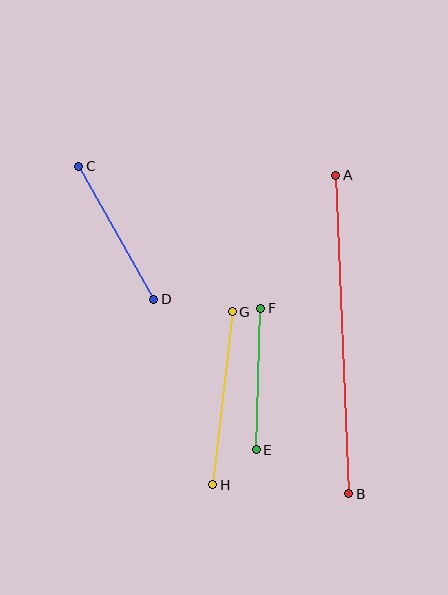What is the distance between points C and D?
The distance is approximately 152 pixels.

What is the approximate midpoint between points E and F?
The midpoint is at approximately (259, 379) pixels.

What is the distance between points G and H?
The distance is approximately 174 pixels.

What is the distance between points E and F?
The distance is approximately 141 pixels.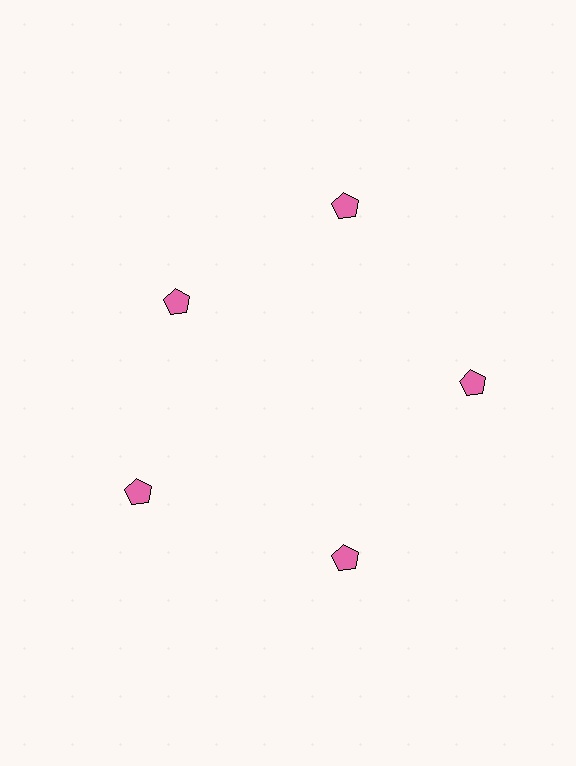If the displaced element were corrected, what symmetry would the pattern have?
It would have 5-fold rotational symmetry — the pattern would map onto itself every 72 degrees.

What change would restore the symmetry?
The symmetry would be restored by moving it outward, back onto the ring so that all 5 pentagons sit at equal angles and equal distance from the center.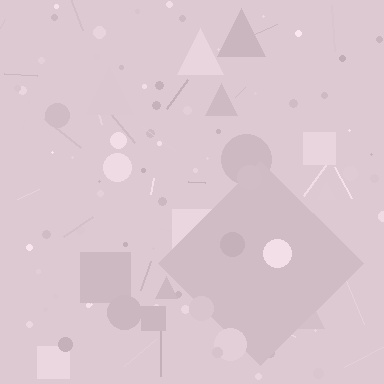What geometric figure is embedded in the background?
A diamond is embedded in the background.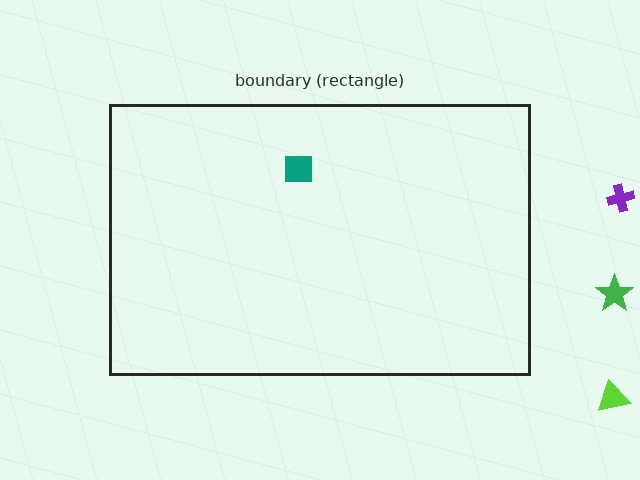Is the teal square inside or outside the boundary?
Inside.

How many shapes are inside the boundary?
1 inside, 3 outside.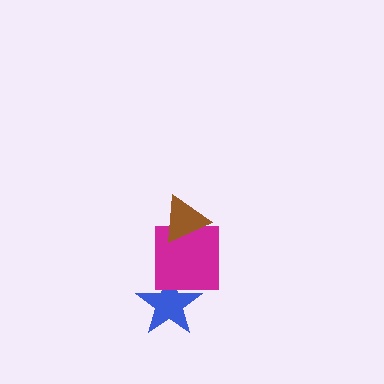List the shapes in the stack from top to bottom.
From top to bottom: the brown triangle, the magenta square, the blue star.